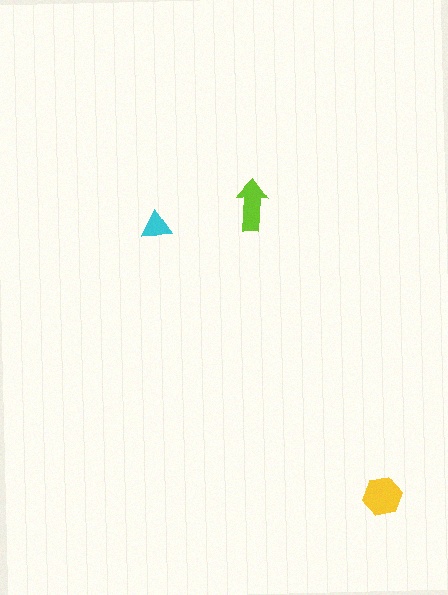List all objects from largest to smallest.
The yellow hexagon, the lime arrow, the cyan triangle.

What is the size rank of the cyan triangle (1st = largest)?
3rd.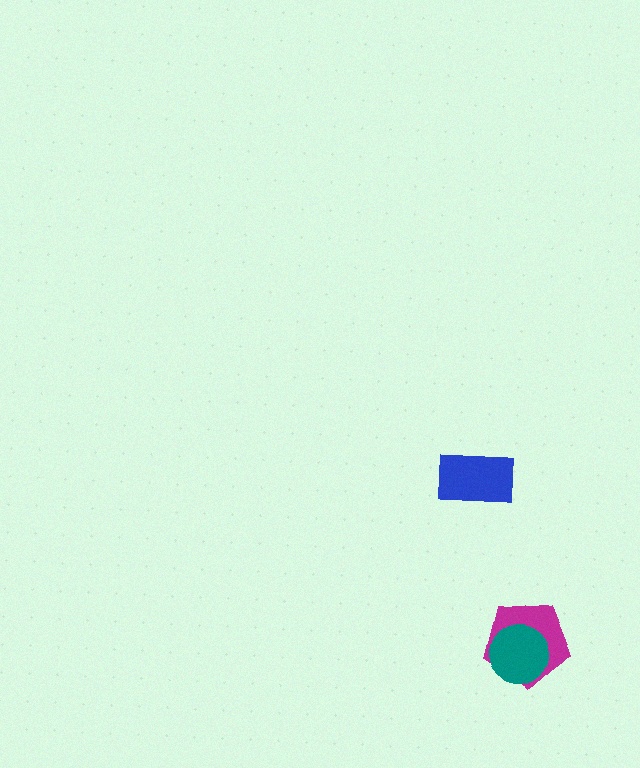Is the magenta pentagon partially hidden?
Yes, it is partially covered by another shape.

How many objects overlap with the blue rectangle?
0 objects overlap with the blue rectangle.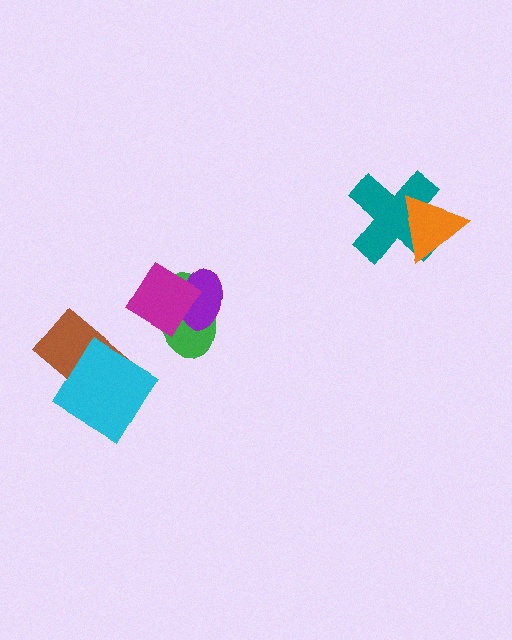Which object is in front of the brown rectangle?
The cyan diamond is in front of the brown rectangle.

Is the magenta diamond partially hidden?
No, no other shape covers it.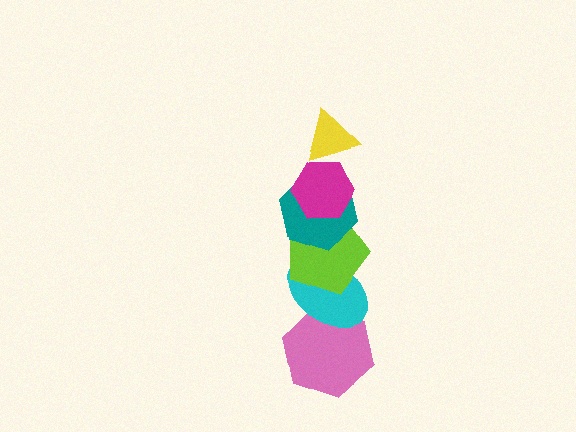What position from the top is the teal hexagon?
The teal hexagon is 3rd from the top.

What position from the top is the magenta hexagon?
The magenta hexagon is 2nd from the top.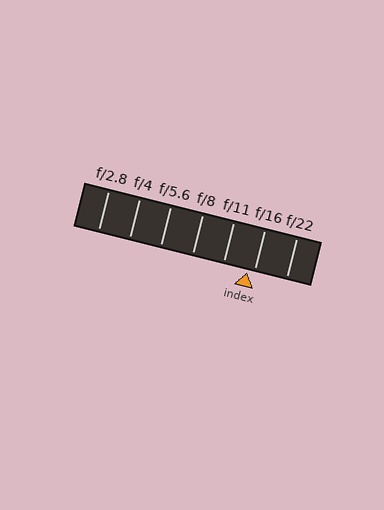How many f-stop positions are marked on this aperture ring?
There are 7 f-stop positions marked.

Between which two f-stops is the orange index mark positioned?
The index mark is between f/11 and f/16.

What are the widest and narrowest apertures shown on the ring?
The widest aperture shown is f/2.8 and the narrowest is f/22.